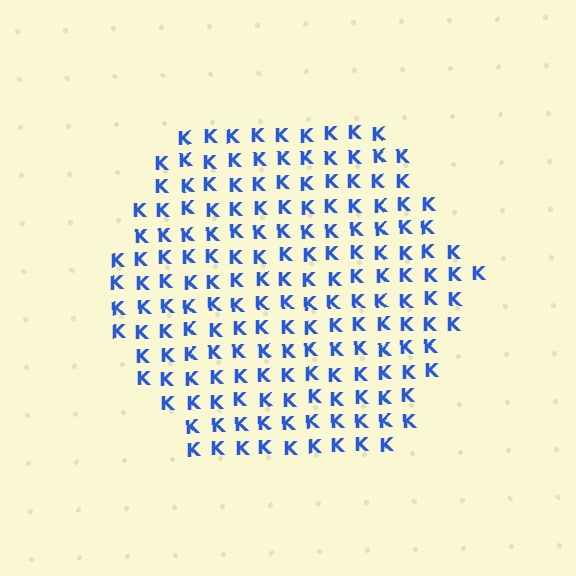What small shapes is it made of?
It is made of small letter K's.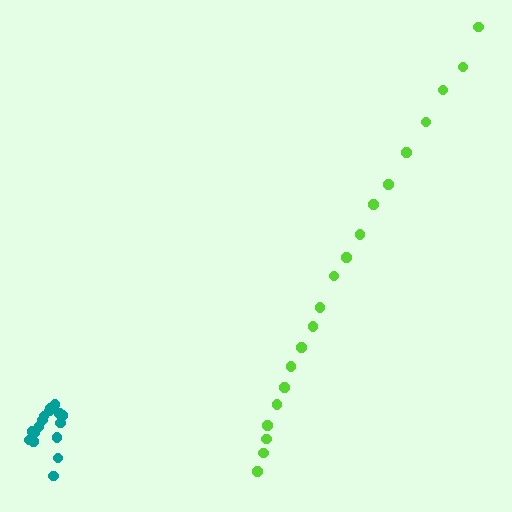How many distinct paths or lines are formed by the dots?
There are 2 distinct paths.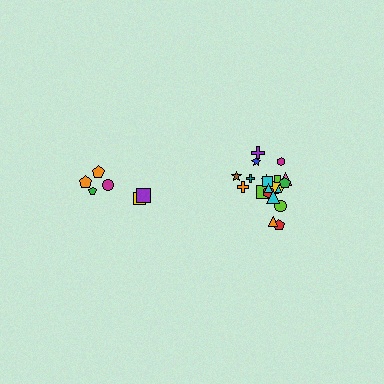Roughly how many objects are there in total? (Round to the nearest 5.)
Roughly 30 objects in total.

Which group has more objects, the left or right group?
The right group.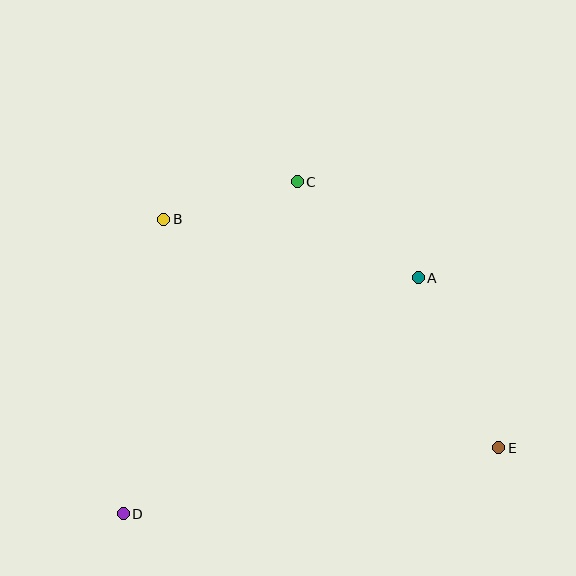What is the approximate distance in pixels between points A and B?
The distance between A and B is approximately 261 pixels.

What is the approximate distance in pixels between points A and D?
The distance between A and D is approximately 378 pixels.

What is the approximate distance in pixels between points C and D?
The distance between C and D is approximately 375 pixels.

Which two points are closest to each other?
Points B and C are closest to each other.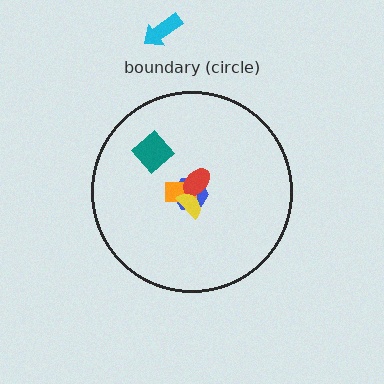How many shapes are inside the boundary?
5 inside, 1 outside.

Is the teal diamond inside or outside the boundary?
Inside.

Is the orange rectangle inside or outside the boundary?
Inside.